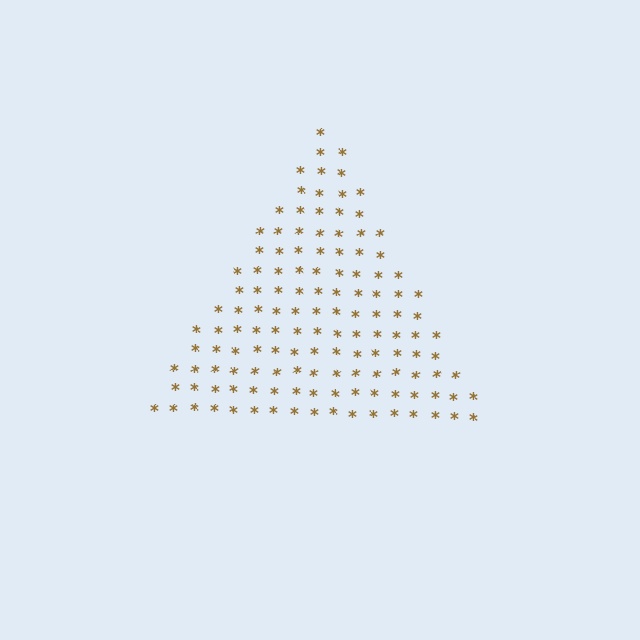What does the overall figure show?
The overall figure shows a triangle.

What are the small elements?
The small elements are asterisks.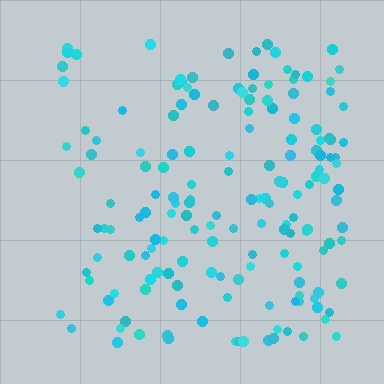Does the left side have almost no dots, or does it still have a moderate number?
Still a moderate number, just noticeably fewer than the right.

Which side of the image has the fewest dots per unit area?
The left.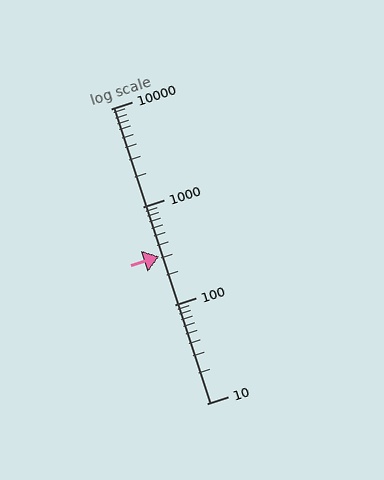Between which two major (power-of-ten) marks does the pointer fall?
The pointer is between 100 and 1000.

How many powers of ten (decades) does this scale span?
The scale spans 3 decades, from 10 to 10000.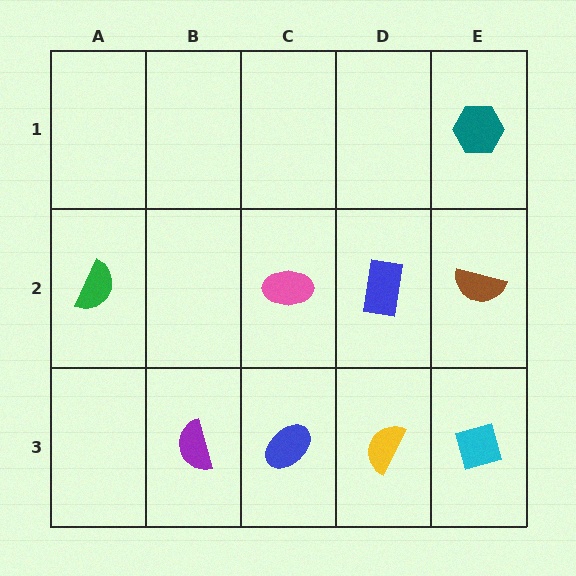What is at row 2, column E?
A brown semicircle.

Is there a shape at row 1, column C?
No, that cell is empty.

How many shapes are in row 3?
4 shapes.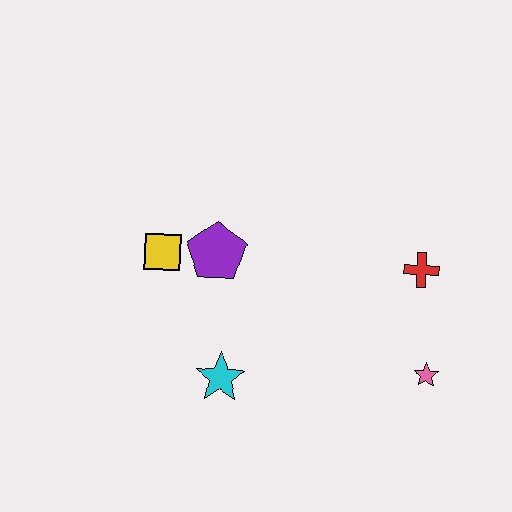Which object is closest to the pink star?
The red cross is closest to the pink star.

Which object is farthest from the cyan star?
The red cross is farthest from the cyan star.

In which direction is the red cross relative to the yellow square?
The red cross is to the right of the yellow square.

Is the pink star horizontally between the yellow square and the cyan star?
No